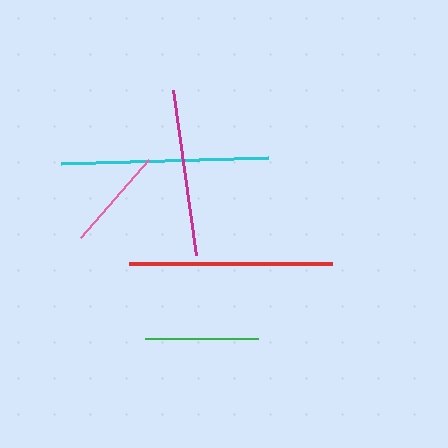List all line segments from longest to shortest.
From longest to shortest: cyan, red, magenta, green, pink.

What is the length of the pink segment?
The pink segment is approximately 103 pixels long.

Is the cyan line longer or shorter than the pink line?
The cyan line is longer than the pink line.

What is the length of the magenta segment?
The magenta segment is approximately 166 pixels long.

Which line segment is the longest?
The cyan line is the longest at approximately 206 pixels.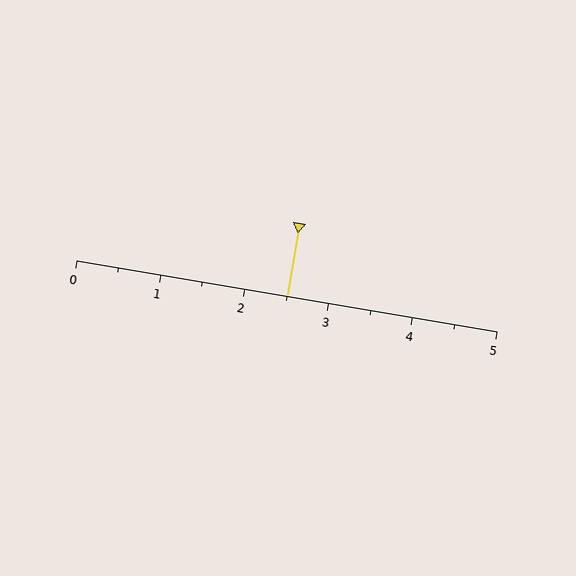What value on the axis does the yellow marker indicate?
The marker indicates approximately 2.5.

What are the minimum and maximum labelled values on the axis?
The axis runs from 0 to 5.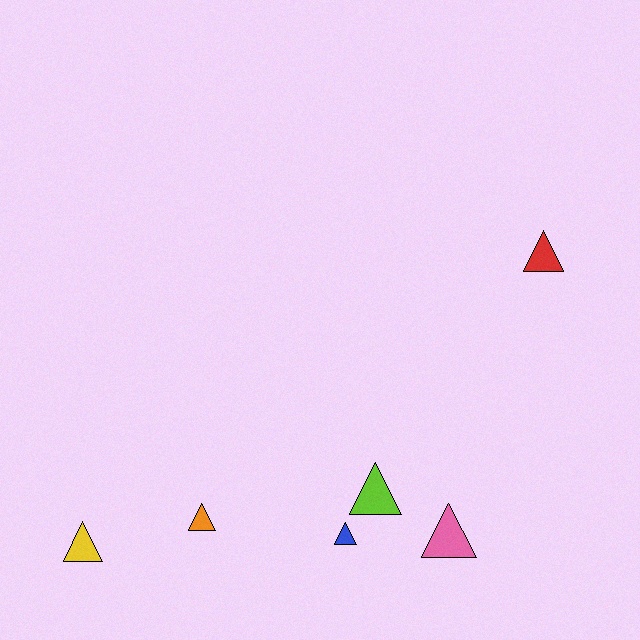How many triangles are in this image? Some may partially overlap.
There are 6 triangles.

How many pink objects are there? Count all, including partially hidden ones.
There is 1 pink object.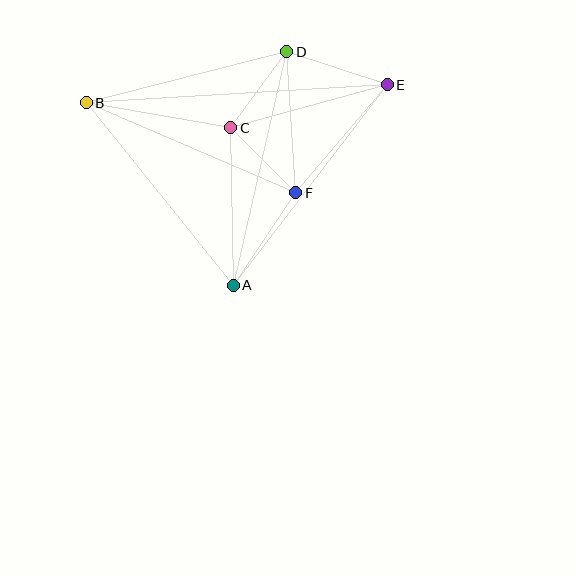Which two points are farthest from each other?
Points B and E are farthest from each other.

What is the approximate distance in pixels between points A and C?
The distance between A and C is approximately 157 pixels.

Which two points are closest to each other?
Points C and F are closest to each other.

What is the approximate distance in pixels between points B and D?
The distance between B and D is approximately 207 pixels.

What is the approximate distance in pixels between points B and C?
The distance between B and C is approximately 147 pixels.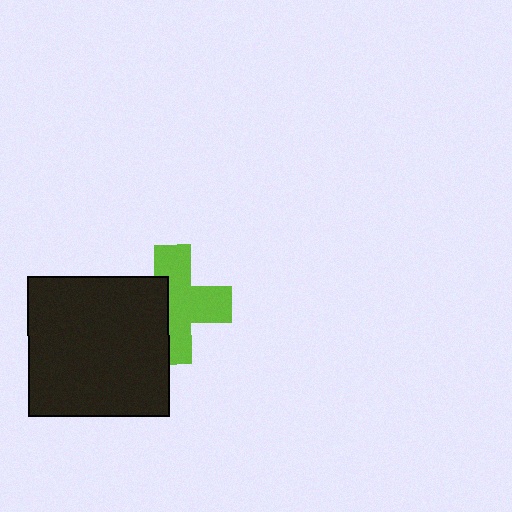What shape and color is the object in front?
The object in front is a black square.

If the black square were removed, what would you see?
You would see the complete lime cross.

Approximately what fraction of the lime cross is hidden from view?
Roughly 39% of the lime cross is hidden behind the black square.